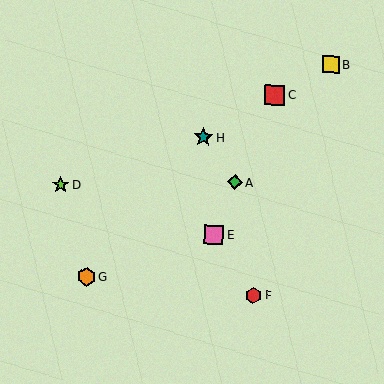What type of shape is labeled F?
Shape F is a red hexagon.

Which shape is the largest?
The red square (labeled C) is the largest.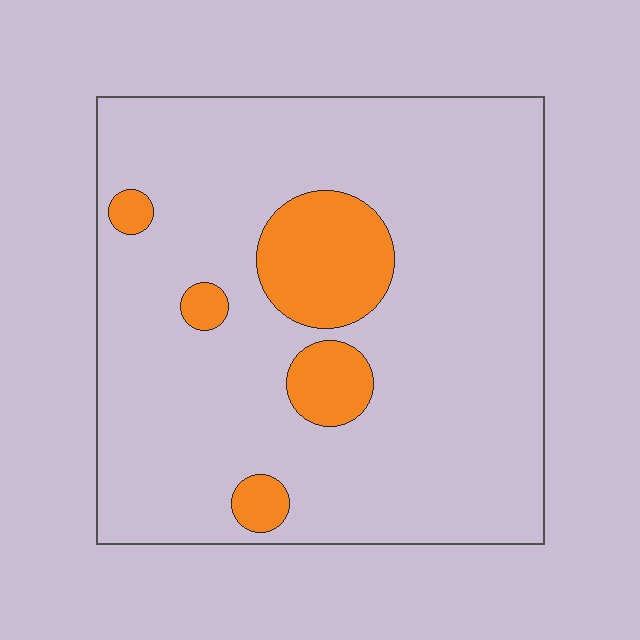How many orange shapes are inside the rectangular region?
5.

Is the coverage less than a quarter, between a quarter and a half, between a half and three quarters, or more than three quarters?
Less than a quarter.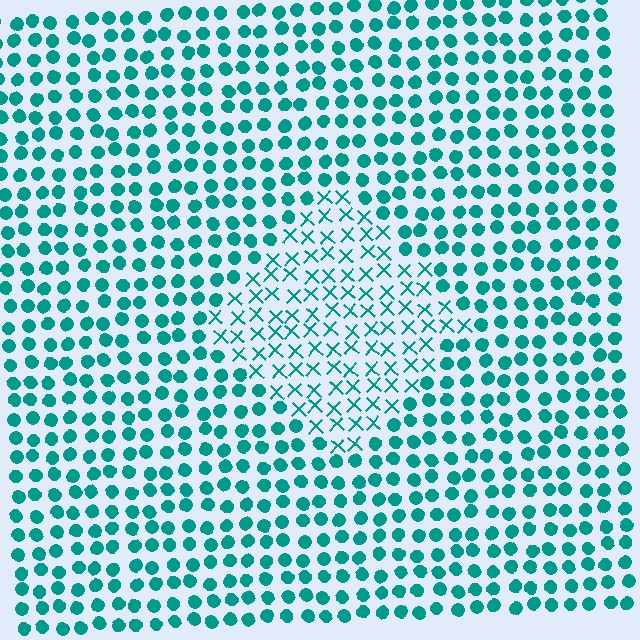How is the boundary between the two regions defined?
The boundary is defined by a change in element shape: X marks inside vs. circles outside. All elements share the same color and spacing.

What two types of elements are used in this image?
The image uses X marks inside the diamond region and circles outside it.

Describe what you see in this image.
The image is filled with small teal elements arranged in a uniform grid. A diamond-shaped region contains X marks, while the surrounding area contains circles. The boundary is defined purely by the change in element shape.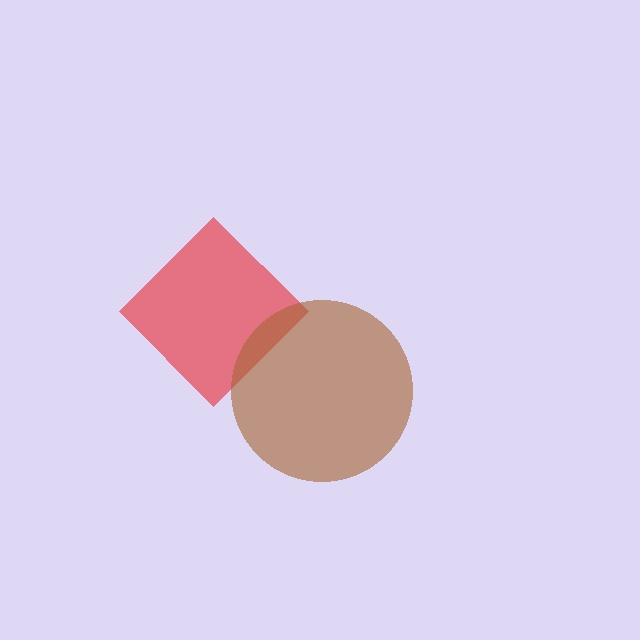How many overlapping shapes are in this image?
There are 2 overlapping shapes in the image.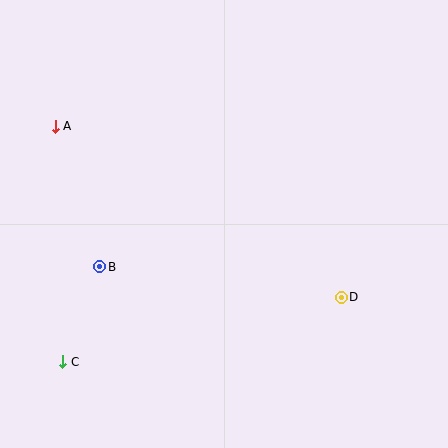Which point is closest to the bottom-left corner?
Point C is closest to the bottom-left corner.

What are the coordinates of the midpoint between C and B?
The midpoint between C and B is at (81, 314).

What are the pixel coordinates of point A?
Point A is at (55, 126).